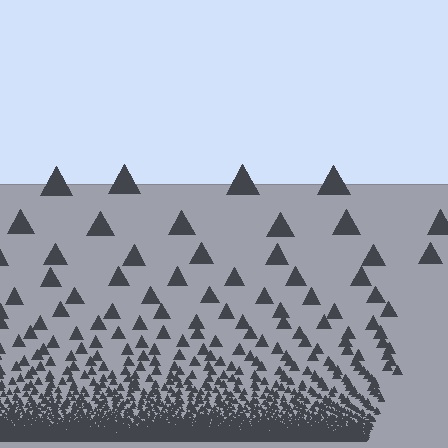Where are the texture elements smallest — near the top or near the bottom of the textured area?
Near the bottom.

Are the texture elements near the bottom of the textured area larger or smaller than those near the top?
Smaller. The gradient is inverted — elements near the bottom are smaller and denser.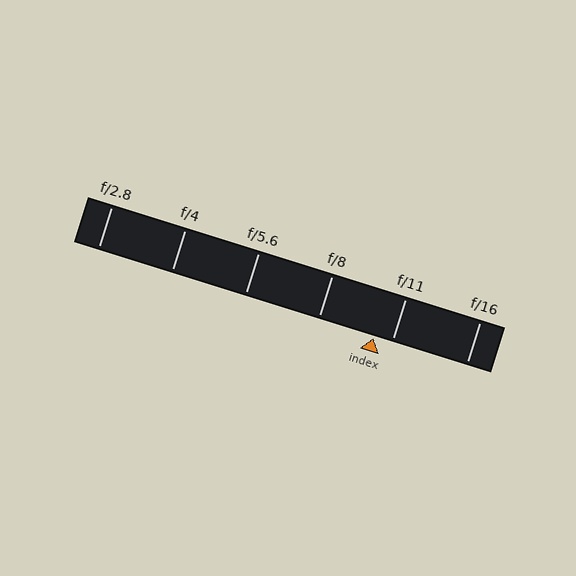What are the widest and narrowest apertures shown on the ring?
The widest aperture shown is f/2.8 and the narrowest is f/16.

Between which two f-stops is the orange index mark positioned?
The index mark is between f/8 and f/11.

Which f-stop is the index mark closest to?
The index mark is closest to f/11.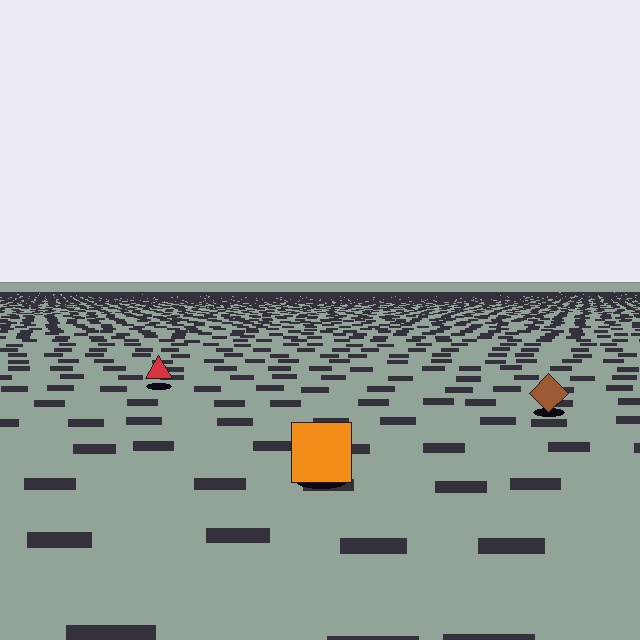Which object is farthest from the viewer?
The red triangle is farthest from the viewer. It appears smaller and the ground texture around it is denser.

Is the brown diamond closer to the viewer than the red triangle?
Yes. The brown diamond is closer — you can tell from the texture gradient: the ground texture is coarser near it.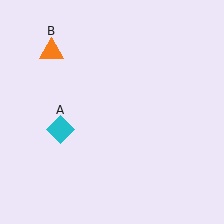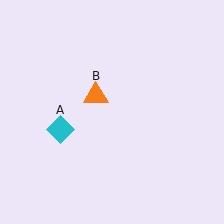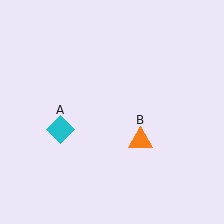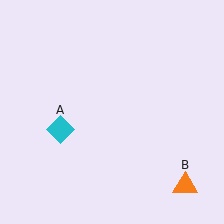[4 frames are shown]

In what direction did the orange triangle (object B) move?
The orange triangle (object B) moved down and to the right.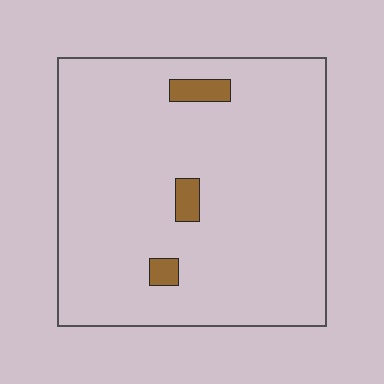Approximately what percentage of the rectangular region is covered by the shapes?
Approximately 5%.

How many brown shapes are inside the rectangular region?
3.